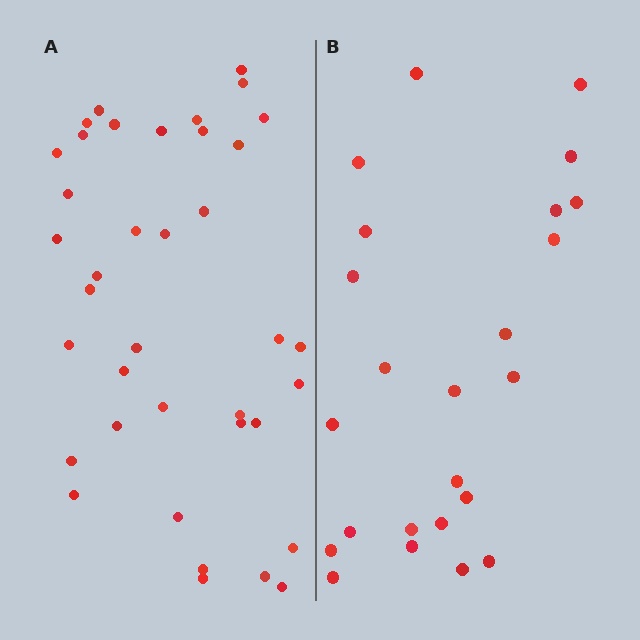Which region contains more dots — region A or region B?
Region A (the left region) has more dots.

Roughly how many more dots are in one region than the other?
Region A has approximately 15 more dots than region B.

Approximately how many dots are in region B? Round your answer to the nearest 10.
About 20 dots. (The exact count is 24, which rounds to 20.)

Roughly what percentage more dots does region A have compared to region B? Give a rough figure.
About 60% more.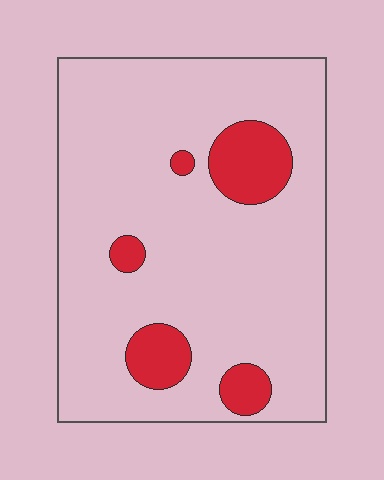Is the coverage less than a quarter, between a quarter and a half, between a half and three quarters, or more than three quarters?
Less than a quarter.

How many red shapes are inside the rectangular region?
5.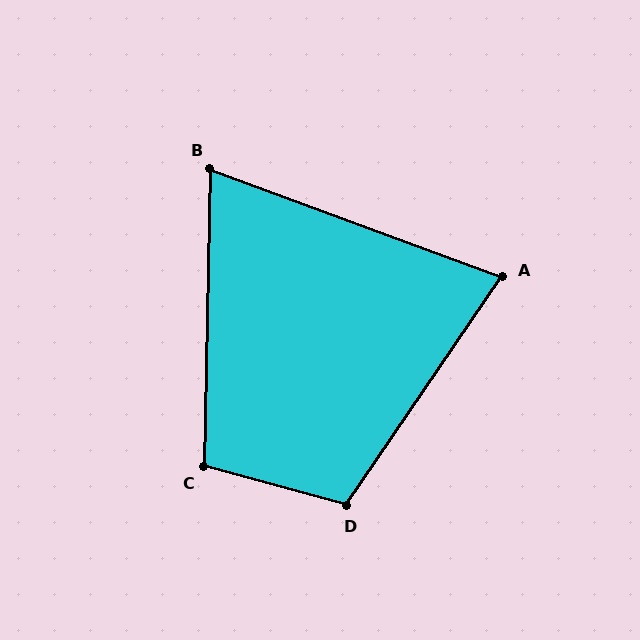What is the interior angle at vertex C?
Approximately 104 degrees (obtuse).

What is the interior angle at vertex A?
Approximately 76 degrees (acute).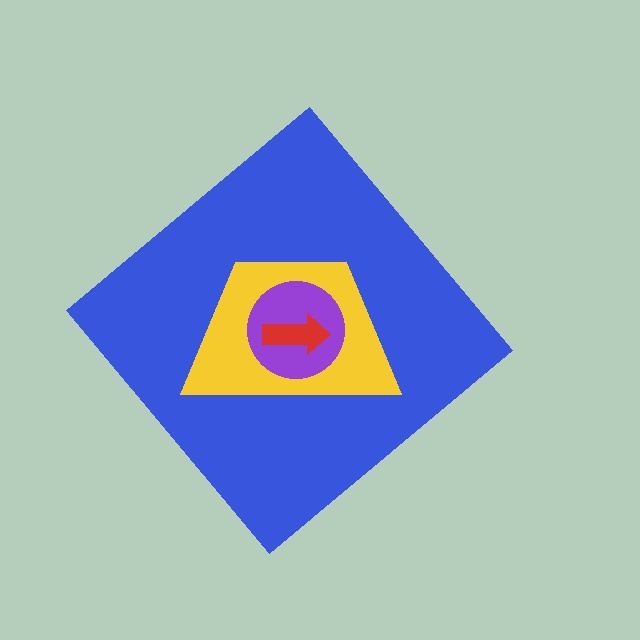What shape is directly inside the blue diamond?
The yellow trapezoid.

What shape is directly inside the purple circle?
The red arrow.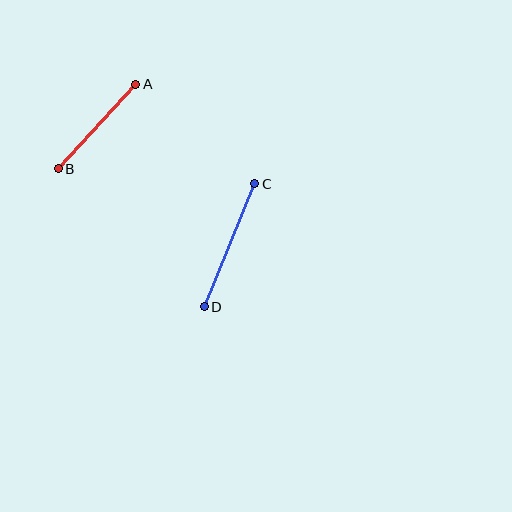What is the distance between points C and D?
The distance is approximately 133 pixels.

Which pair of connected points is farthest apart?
Points C and D are farthest apart.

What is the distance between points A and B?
The distance is approximately 115 pixels.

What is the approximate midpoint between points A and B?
The midpoint is at approximately (97, 126) pixels.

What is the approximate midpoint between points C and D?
The midpoint is at approximately (230, 245) pixels.